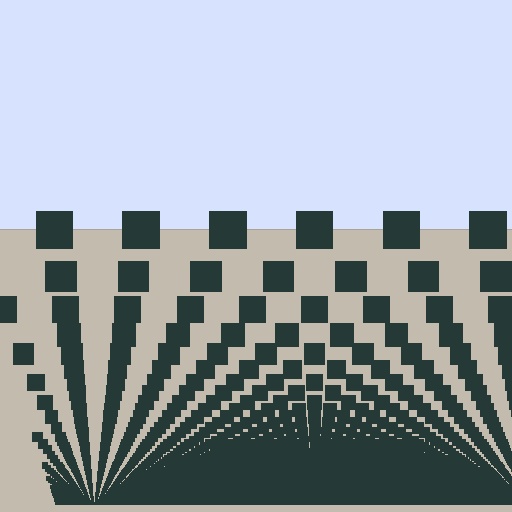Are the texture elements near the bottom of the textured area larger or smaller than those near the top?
Smaller. The gradient is inverted — elements near the bottom are smaller and denser.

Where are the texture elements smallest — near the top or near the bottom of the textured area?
Near the bottom.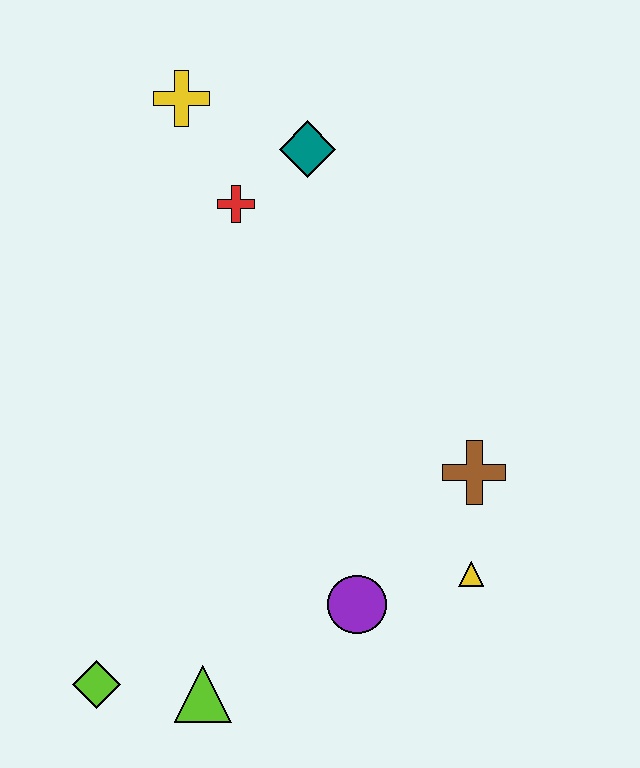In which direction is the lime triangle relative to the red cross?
The lime triangle is below the red cross.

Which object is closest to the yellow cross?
The red cross is closest to the yellow cross.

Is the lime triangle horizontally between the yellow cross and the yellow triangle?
Yes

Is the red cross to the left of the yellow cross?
No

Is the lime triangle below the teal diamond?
Yes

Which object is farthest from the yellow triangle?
The yellow cross is farthest from the yellow triangle.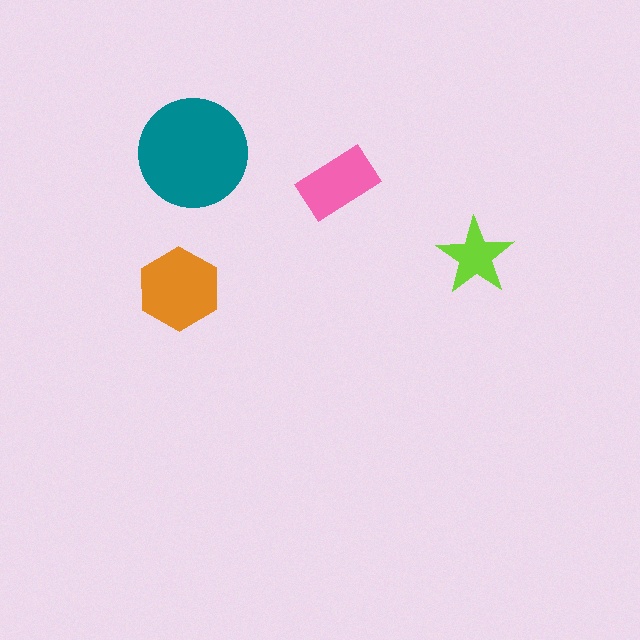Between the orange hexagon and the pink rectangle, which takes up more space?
The orange hexagon.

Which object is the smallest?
The lime star.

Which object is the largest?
The teal circle.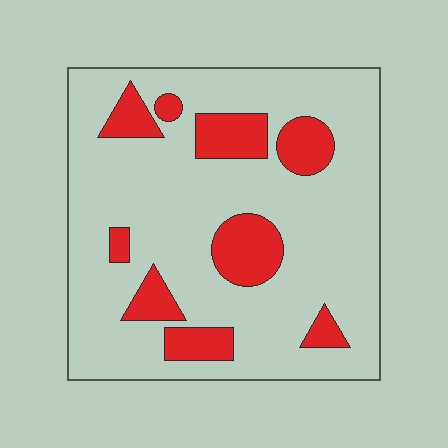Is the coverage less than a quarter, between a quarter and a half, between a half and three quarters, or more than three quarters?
Less than a quarter.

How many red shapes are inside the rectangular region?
9.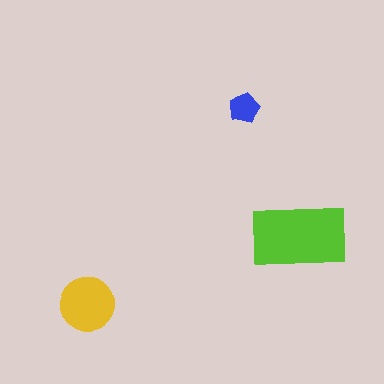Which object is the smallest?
The blue pentagon.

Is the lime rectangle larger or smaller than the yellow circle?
Larger.